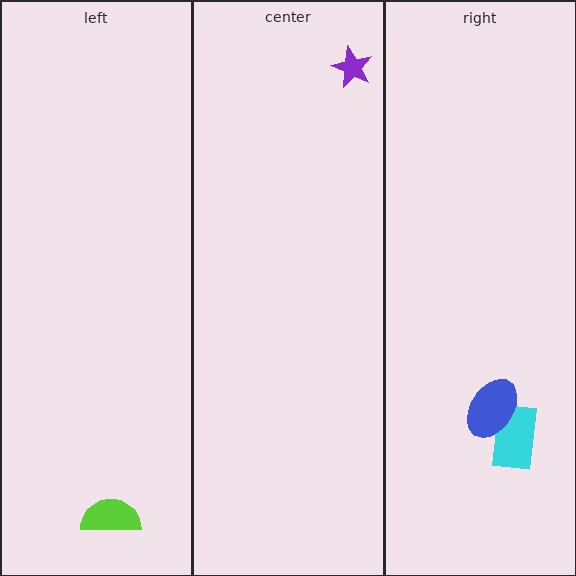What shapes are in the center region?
The purple star.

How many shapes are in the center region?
1.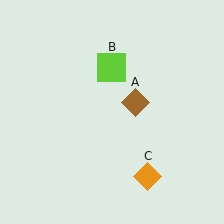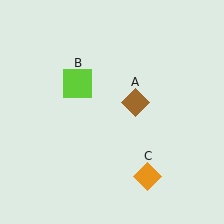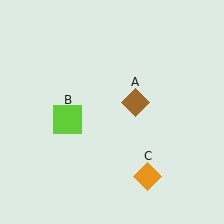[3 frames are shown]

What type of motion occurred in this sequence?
The lime square (object B) rotated counterclockwise around the center of the scene.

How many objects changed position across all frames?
1 object changed position: lime square (object B).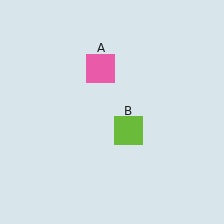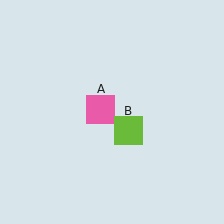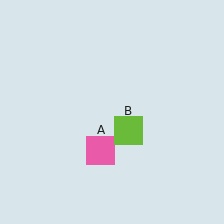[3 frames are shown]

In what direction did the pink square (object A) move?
The pink square (object A) moved down.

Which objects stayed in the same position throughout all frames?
Lime square (object B) remained stationary.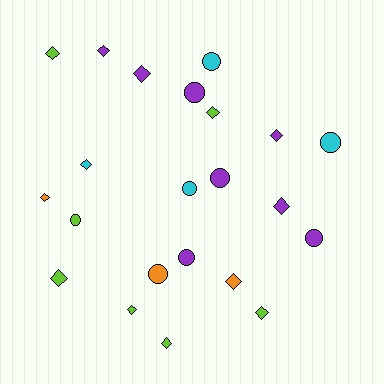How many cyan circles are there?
There are 3 cyan circles.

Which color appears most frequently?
Purple, with 8 objects.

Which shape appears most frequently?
Diamond, with 13 objects.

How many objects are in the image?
There are 22 objects.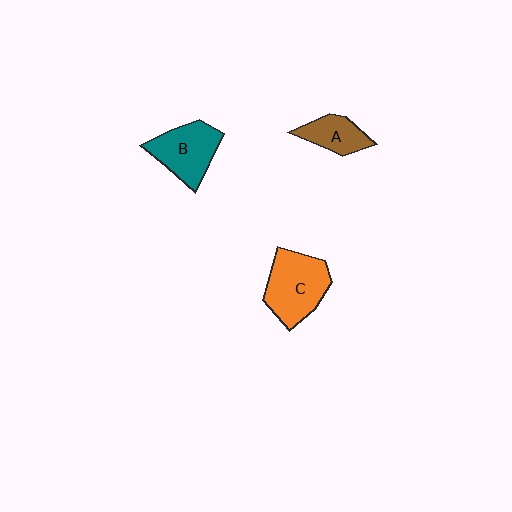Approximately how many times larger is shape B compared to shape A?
Approximately 1.6 times.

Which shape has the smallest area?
Shape A (brown).